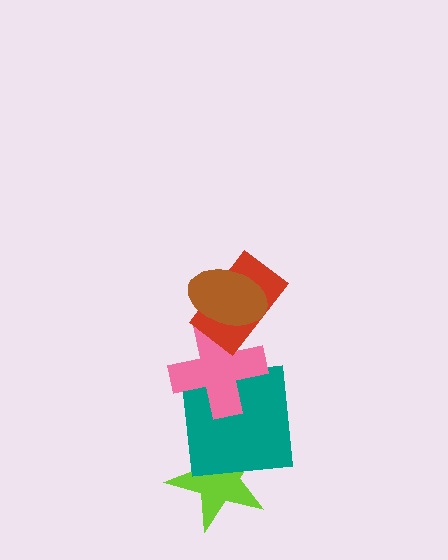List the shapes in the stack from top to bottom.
From top to bottom: the brown ellipse, the red rectangle, the pink cross, the teal square, the lime star.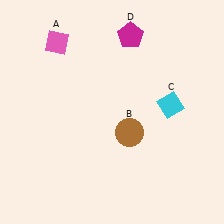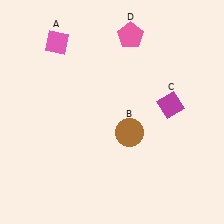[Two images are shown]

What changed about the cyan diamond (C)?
In Image 1, C is cyan. In Image 2, it changed to magenta.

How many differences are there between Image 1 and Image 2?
There are 2 differences between the two images.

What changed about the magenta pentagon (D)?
In Image 1, D is magenta. In Image 2, it changed to pink.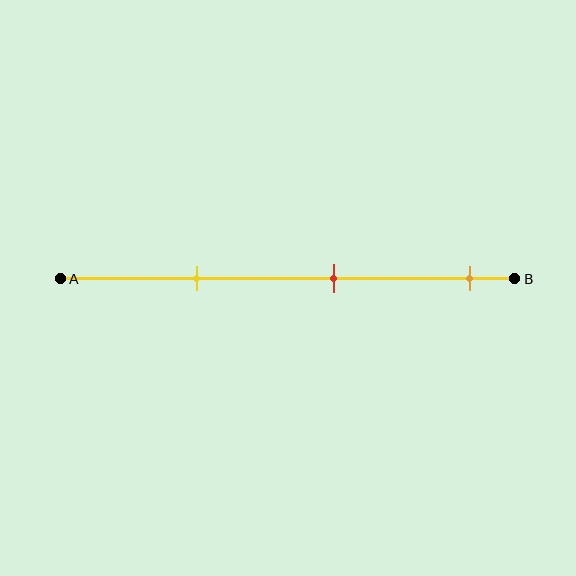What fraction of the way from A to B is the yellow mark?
The yellow mark is approximately 30% (0.3) of the way from A to B.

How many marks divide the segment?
There are 3 marks dividing the segment.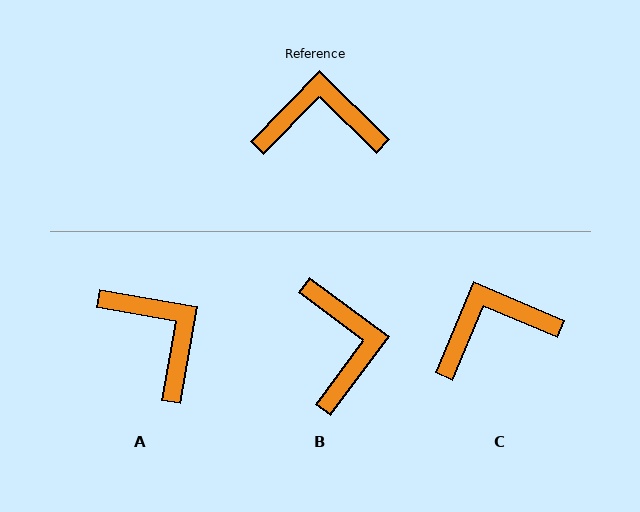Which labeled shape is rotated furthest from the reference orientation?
B, about 82 degrees away.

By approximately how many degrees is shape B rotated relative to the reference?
Approximately 82 degrees clockwise.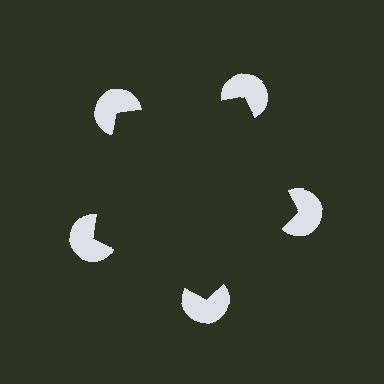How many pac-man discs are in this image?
There are 5 — one at each vertex of the illusory pentagon.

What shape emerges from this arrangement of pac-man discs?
An illusory pentagon — its edges are inferred from the aligned wedge cuts in the pac-man discs, not physically drawn.